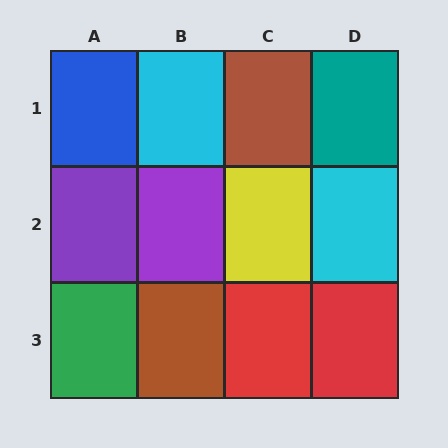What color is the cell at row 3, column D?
Red.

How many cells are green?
1 cell is green.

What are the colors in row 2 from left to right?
Purple, purple, yellow, cyan.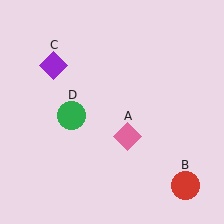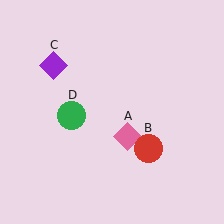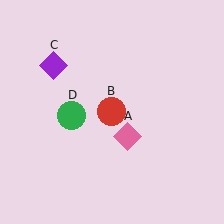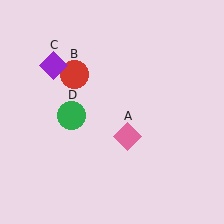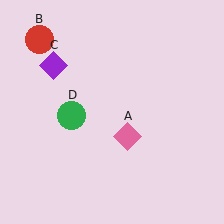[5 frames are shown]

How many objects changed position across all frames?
1 object changed position: red circle (object B).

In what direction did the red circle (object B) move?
The red circle (object B) moved up and to the left.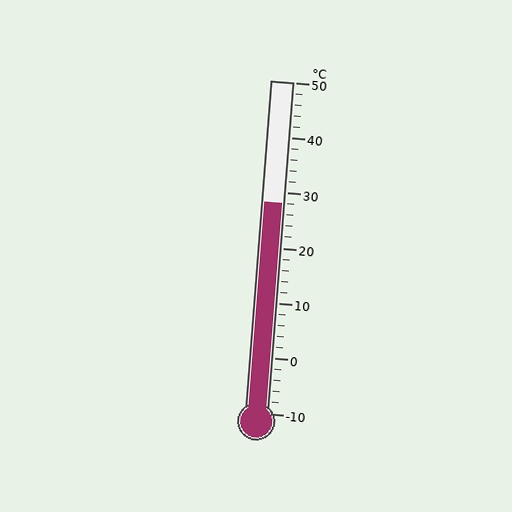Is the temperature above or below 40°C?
The temperature is below 40°C.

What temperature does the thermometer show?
The thermometer shows approximately 28°C.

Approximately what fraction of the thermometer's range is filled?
The thermometer is filled to approximately 65% of its range.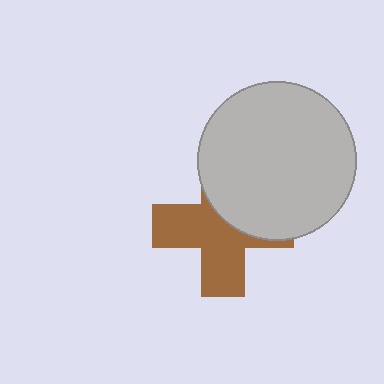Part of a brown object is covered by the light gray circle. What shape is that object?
It is a cross.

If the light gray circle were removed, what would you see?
You would see the complete brown cross.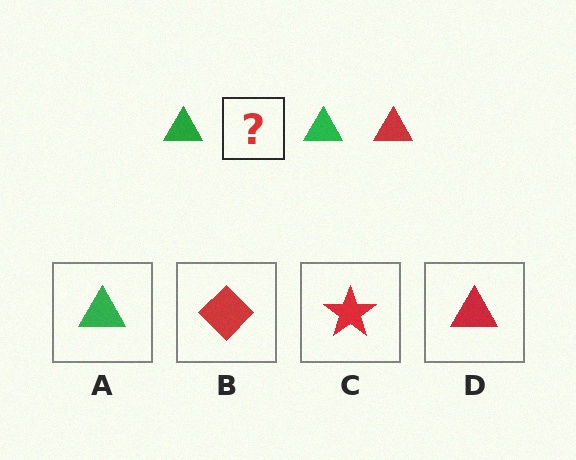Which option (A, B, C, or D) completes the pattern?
D.